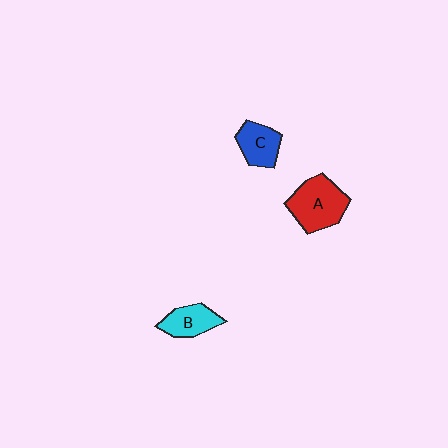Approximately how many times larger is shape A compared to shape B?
Approximately 1.6 times.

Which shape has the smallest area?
Shape B (cyan).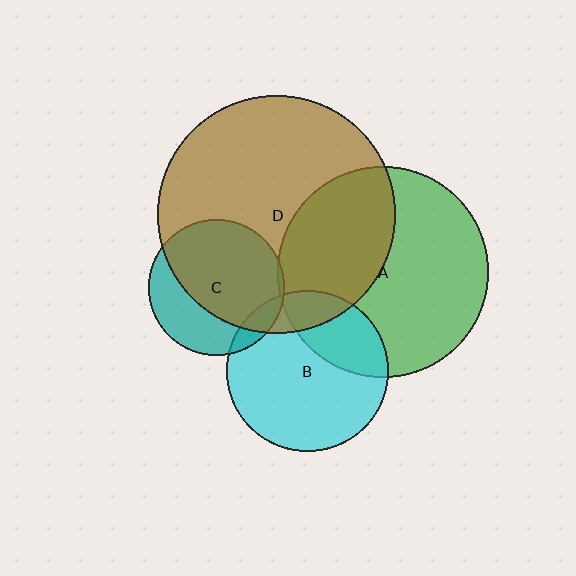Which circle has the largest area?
Circle D (brown).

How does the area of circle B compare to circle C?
Approximately 1.4 times.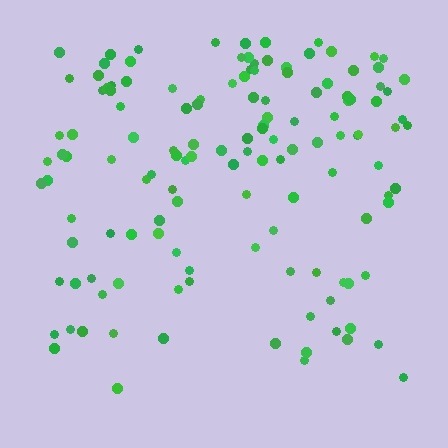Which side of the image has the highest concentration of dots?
The top.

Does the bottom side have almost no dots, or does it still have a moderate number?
Still a moderate number, just noticeably fewer than the top.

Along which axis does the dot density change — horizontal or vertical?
Vertical.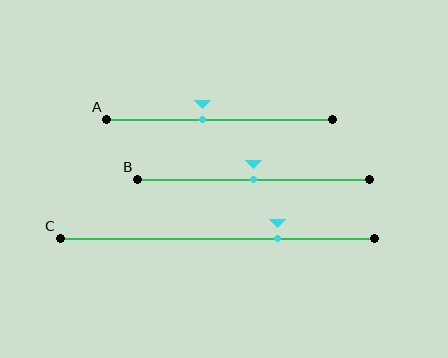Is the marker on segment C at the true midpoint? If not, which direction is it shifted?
No, the marker on segment C is shifted to the right by about 19% of the segment length.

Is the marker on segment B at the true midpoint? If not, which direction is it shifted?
Yes, the marker on segment B is at the true midpoint.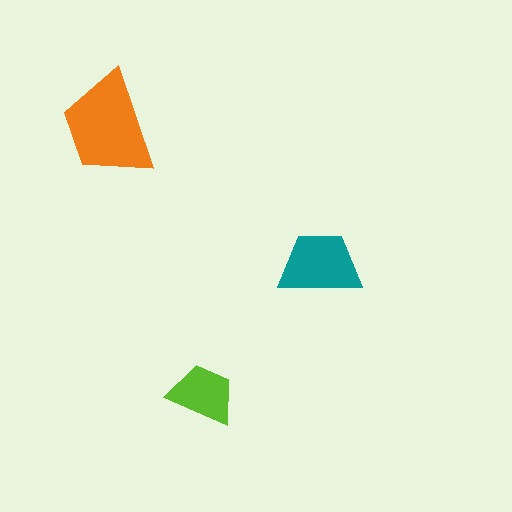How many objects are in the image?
There are 3 objects in the image.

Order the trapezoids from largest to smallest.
the orange one, the teal one, the lime one.